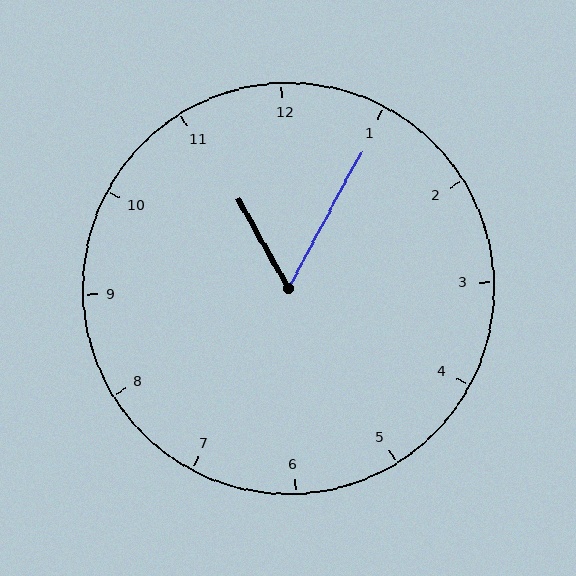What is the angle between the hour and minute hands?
Approximately 58 degrees.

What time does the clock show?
11:05.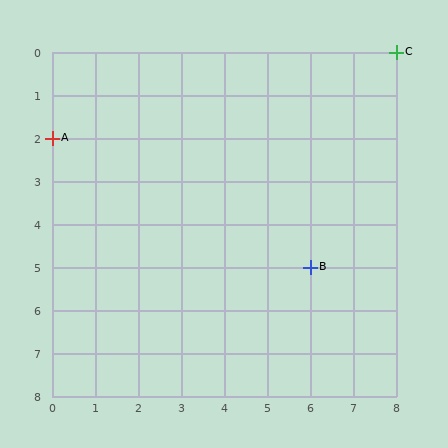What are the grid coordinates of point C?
Point C is at grid coordinates (8, 0).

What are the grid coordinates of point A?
Point A is at grid coordinates (0, 2).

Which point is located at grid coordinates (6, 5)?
Point B is at (6, 5).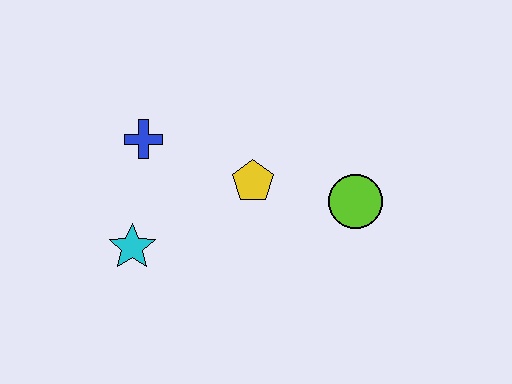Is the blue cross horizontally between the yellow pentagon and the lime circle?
No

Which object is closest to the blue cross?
The cyan star is closest to the blue cross.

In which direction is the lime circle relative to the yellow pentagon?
The lime circle is to the right of the yellow pentagon.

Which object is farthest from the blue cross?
The lime circle is farthest from the blue cross.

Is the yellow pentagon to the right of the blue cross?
Yes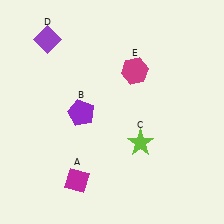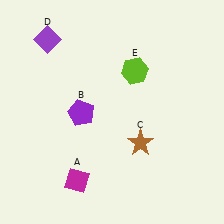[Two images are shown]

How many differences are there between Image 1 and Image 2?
There are 2 differences between the two images.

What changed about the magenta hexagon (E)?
In Image 1, E is magenta. In Image 2, it changed to lime.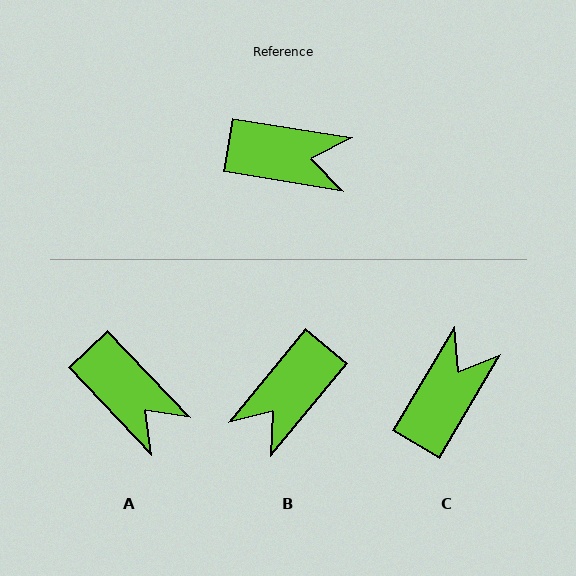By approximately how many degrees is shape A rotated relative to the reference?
Approximately 37 degrees clockwise.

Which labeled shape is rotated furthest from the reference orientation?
B, about 120 degrees away.